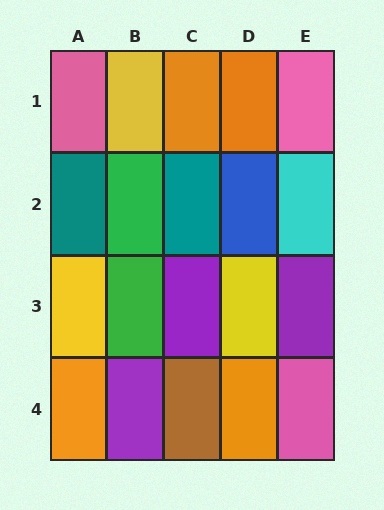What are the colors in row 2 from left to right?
Teal, green, teal, blue, cyan.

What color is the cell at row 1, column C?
Orange.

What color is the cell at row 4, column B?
Purple.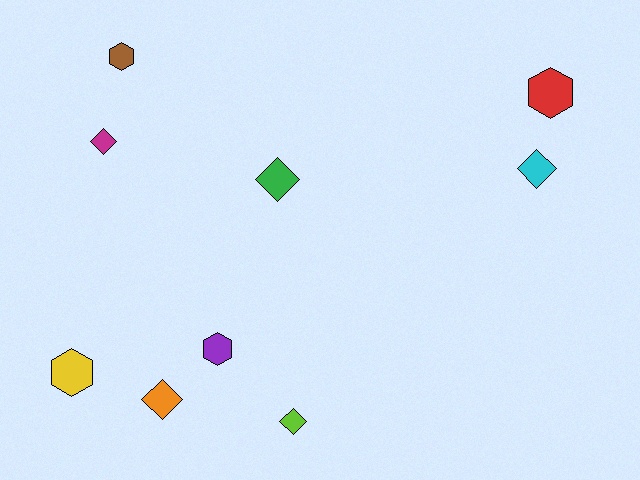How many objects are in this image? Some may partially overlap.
There are 9 objects.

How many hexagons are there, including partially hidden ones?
There are 4 hexagons.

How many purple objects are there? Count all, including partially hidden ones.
There is 1 purple object.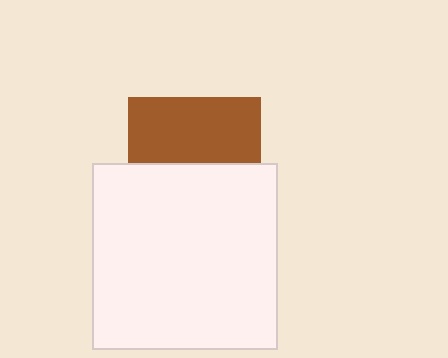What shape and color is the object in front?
The object in front is a white square.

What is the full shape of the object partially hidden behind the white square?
The partially hidden object is a brown square.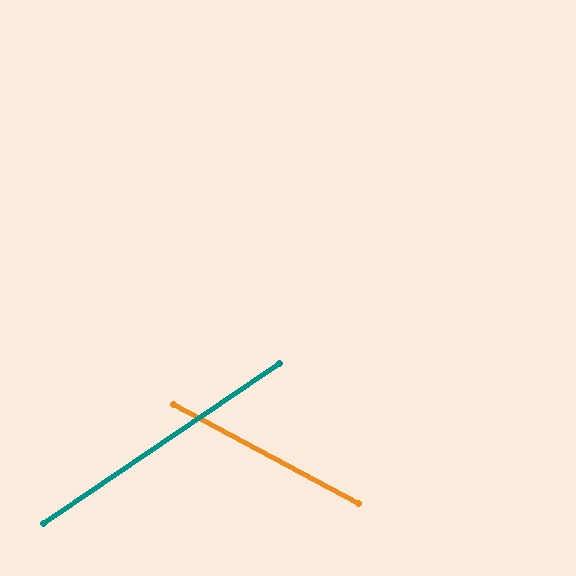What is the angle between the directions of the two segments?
Approximately 62 degrees.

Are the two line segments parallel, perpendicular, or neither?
Neither parallel nor perpendicular — they differ by about 62°.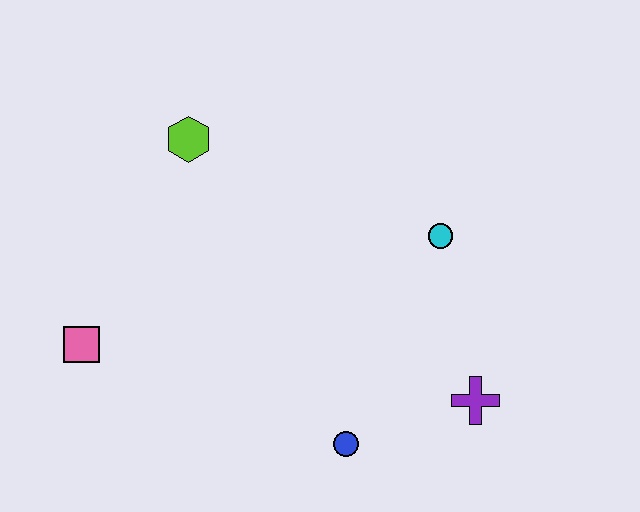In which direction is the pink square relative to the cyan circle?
The pink square is to the left of the cyan circle.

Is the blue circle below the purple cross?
Yes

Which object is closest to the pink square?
The lime hexagon is closest to the pink square.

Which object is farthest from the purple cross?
The pink square is farthest from the purple cross.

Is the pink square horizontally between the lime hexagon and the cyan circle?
No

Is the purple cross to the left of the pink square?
No